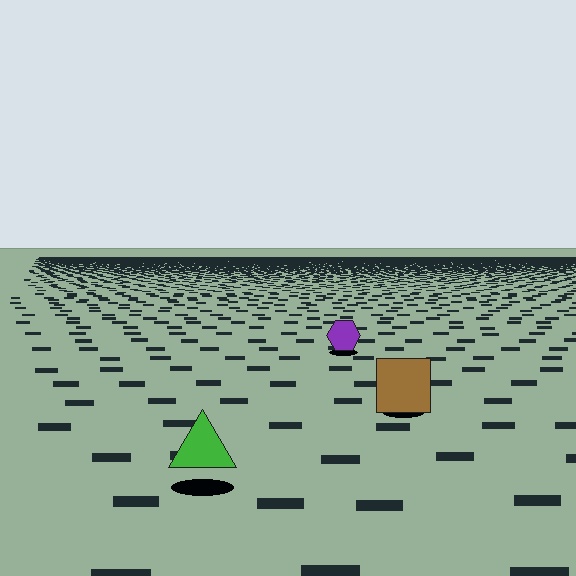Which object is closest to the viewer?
The green triangle is closest. The texture marks near it are larger and more spread out.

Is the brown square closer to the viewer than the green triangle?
No. The green triangle is closer — you can tell from the texture gradient: the ground texture is coarser near it.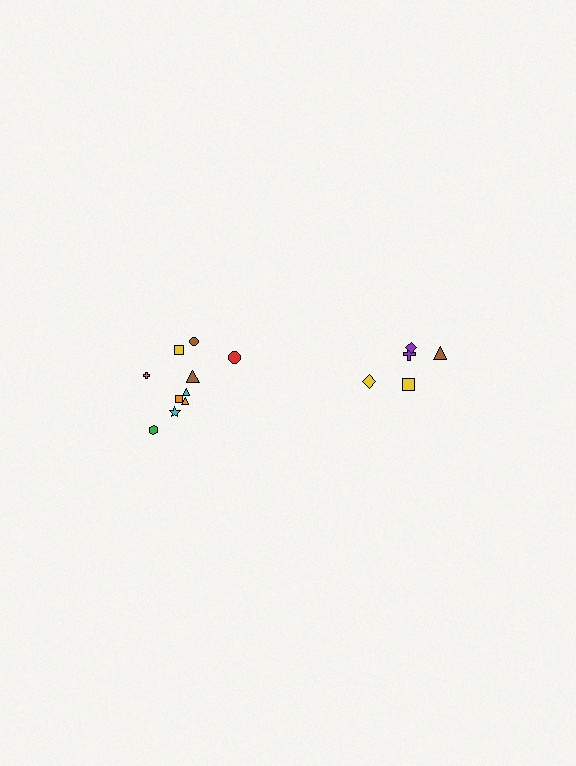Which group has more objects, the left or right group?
The left group.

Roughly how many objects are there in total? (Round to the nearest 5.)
Roughly 15 objects in total.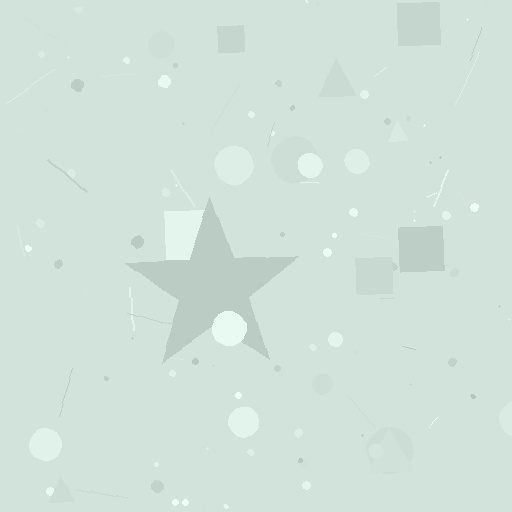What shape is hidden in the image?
A star is hidden in the image.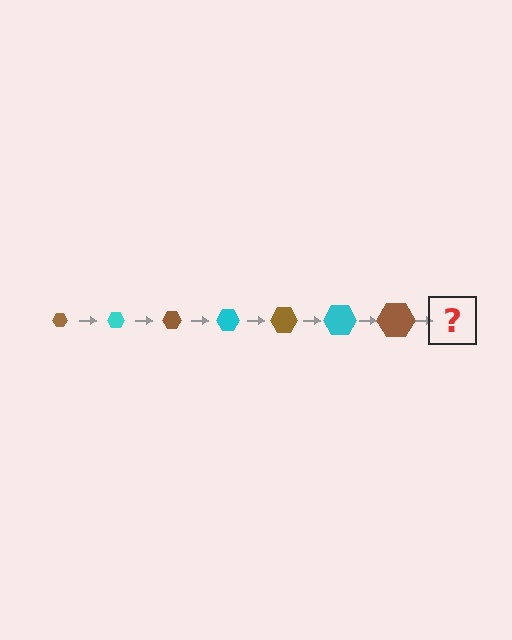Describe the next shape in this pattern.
It should be a cyan hexagon, larger than the previous one.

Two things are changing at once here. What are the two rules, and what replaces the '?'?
The two rules are that the hexagon grows larger each step and the color cycles through brown and cyan. The '?' should be a cyan hexagon, larger than the previous one.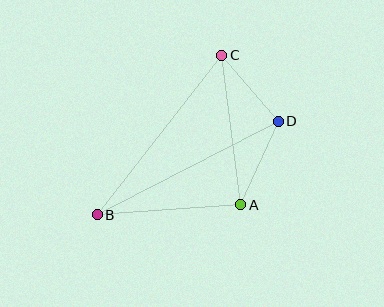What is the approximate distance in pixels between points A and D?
The distance between A and D is approximately 92 pixels.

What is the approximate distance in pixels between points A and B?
The distance between A and B is approximately 144 pixels.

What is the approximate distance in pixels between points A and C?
The distance between A and C is approximately 150 pixels.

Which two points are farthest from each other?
Points B and D are farthest from each other.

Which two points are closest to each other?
Points C and D are closest to each other.